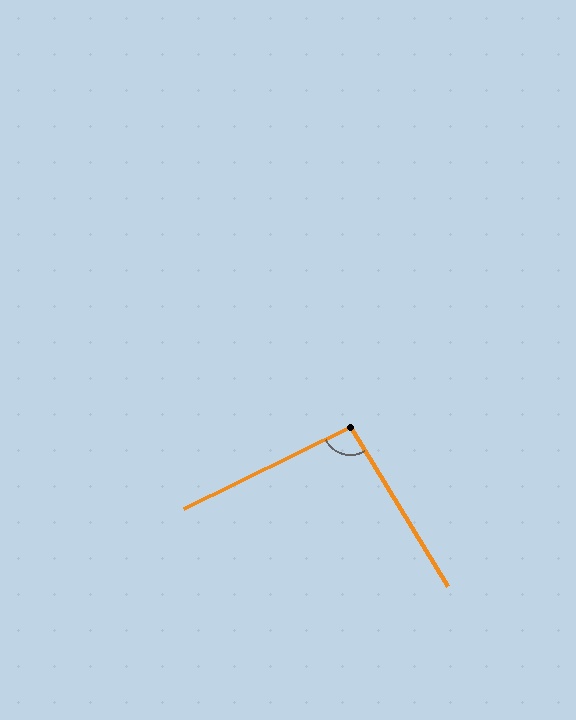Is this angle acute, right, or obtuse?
It is obtuse.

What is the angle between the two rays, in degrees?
Approximately 95 degrees.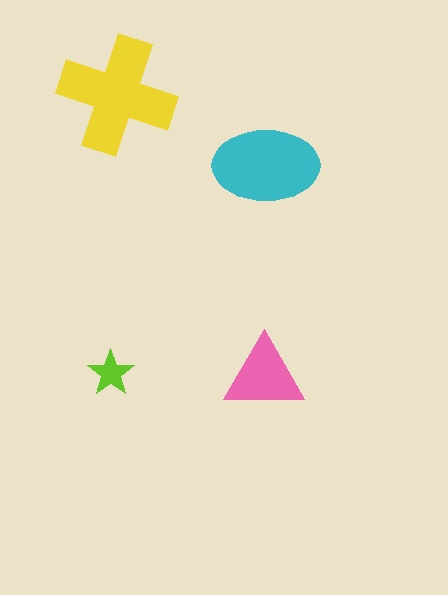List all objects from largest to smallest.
The yellow cross, the cyan ellipse, the pink triangle, the lime star.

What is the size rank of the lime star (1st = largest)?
4th.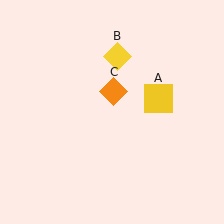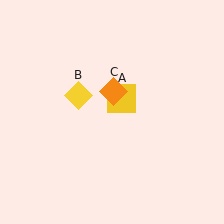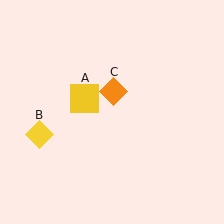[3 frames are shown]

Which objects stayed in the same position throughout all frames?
Orange diamond (object C) remained stationary.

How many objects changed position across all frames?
2 objects changed position: yellow square (object A), yellow diamond (object B).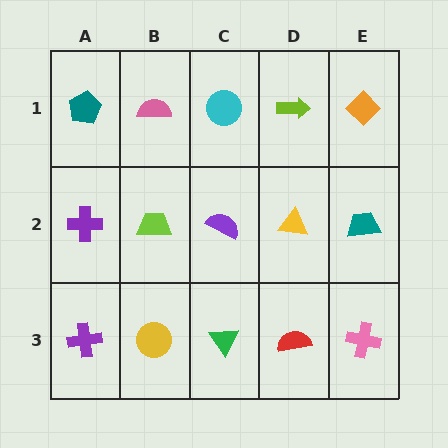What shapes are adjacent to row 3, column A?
A purple cross (row 2, column A), a yellow circle (row 3, column B).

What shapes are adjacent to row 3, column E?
A teal trapezoid (row 2, column E), a red semicircle (row 3, column D).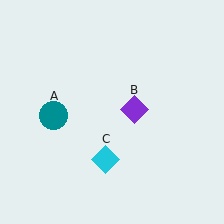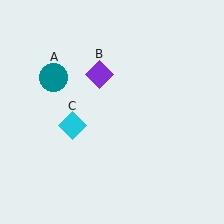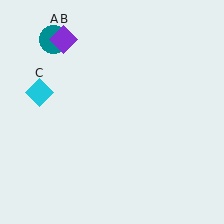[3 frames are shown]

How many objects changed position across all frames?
3 objects changed position: teal circle (object A), purple diamond (object B), cyan diamond (object C).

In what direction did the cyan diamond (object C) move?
The cyan diamond (object C) moved up and to the left.